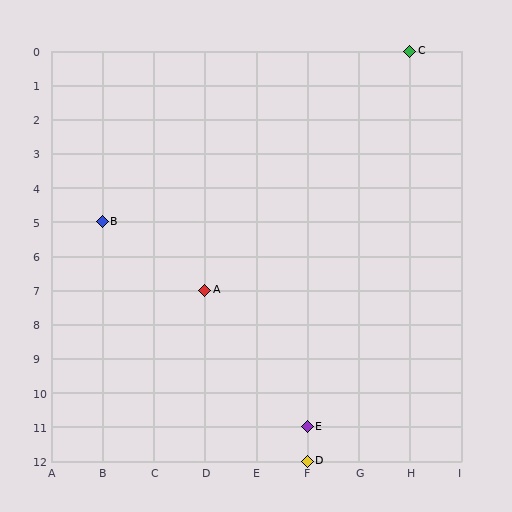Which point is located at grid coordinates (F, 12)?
Point D is at (F, 12).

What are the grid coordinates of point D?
Point D is at grid coordinates (F, 12).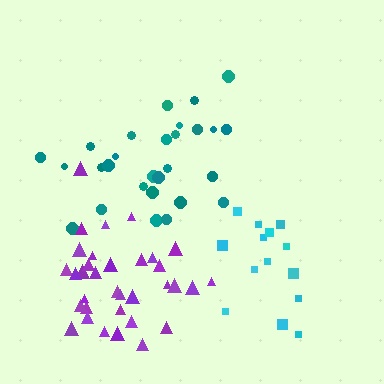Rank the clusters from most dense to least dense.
purple, cyan, teal.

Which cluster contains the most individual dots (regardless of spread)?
Purple (34).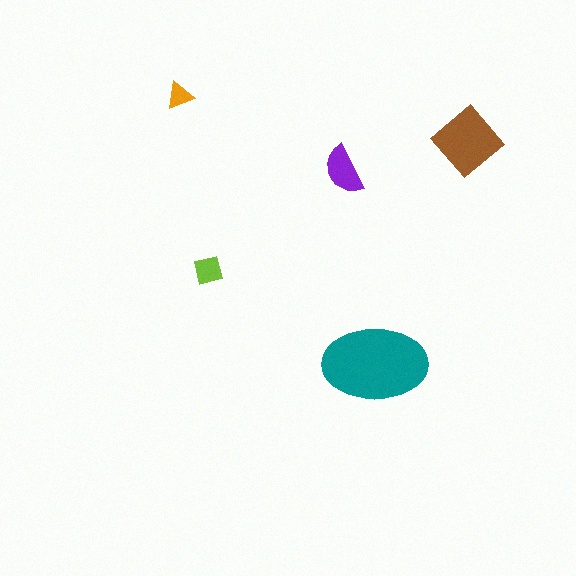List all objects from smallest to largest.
The orange triangle, the lime square, the purple semicircle, the brown diamond, the teal ellipse.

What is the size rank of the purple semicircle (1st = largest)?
3rd.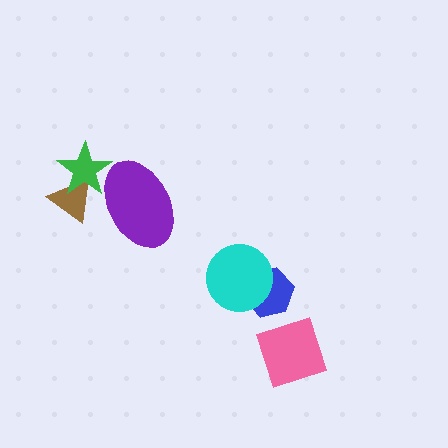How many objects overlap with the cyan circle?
1 object overlaps with the cyan circle.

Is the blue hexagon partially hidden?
Yes, it is partially covered by another shape.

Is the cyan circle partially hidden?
No, no other shape covers it.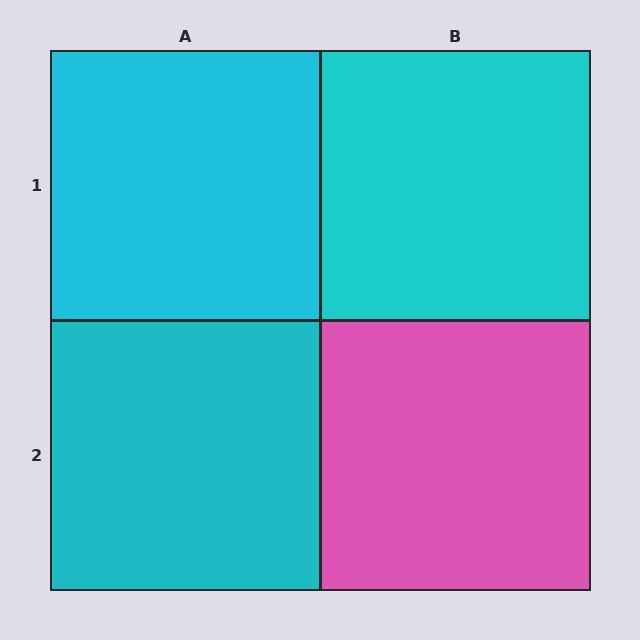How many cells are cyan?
3 cells are cyan.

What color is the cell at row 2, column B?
Pink.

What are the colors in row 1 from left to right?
Cyan, cyan.